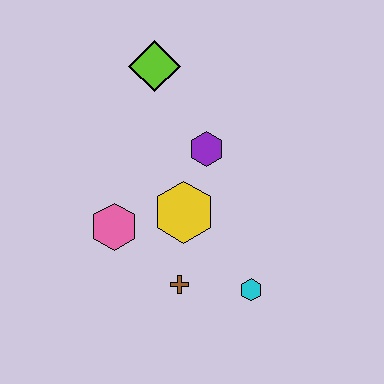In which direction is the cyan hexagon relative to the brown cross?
The cyan hexagon is to the right of the brown cross.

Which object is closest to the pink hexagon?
The yellow hexagon is closest to the pink hexagon.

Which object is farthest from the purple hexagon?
The cyan hexagon is farthest from the purple hexagon.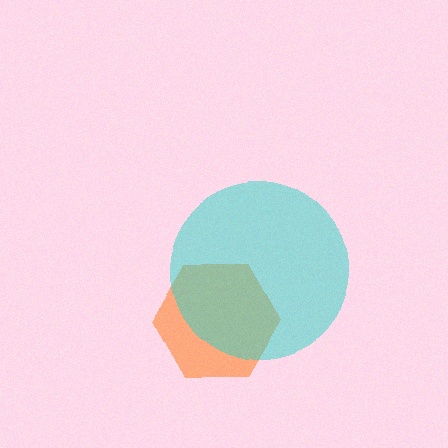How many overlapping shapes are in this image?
There are 2 overlapping shapes in the image.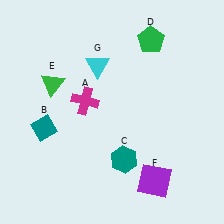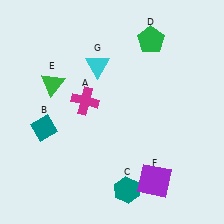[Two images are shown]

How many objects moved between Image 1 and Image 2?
1 object moved between the two images.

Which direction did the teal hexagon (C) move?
The teal hexagon (C) moved down.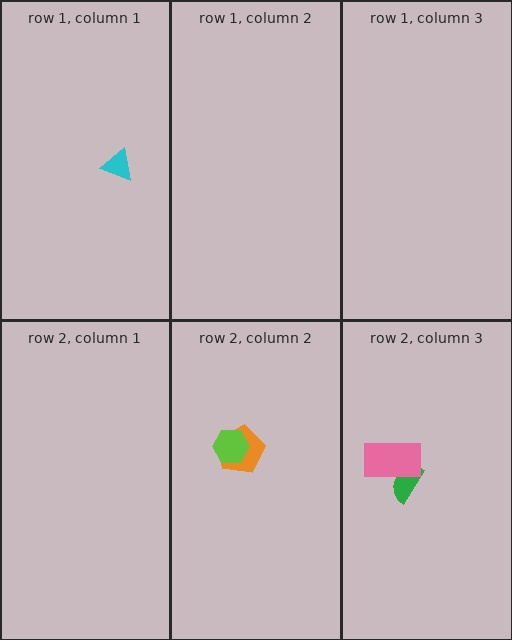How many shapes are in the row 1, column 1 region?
1.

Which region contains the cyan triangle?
The row 1, column 1 region.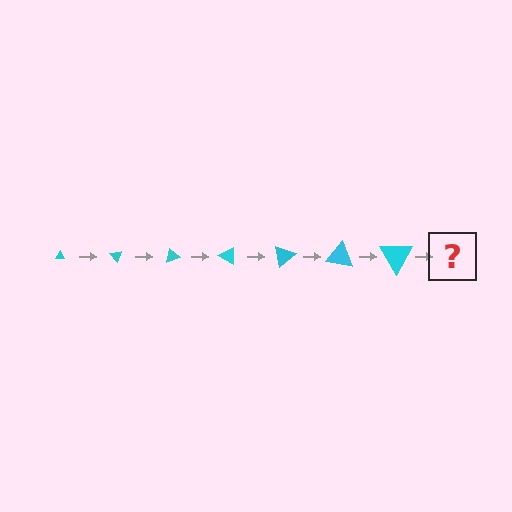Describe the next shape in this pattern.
It should be a triangle, larger than the previous one and rotated 350 degrees from the start.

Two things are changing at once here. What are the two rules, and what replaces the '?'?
The two rules are that the triangle grows larger each step and it rotates 50 degrees each step. The '?' should be a triangle, larger than the previous one and rotated 350 degrees from the start.